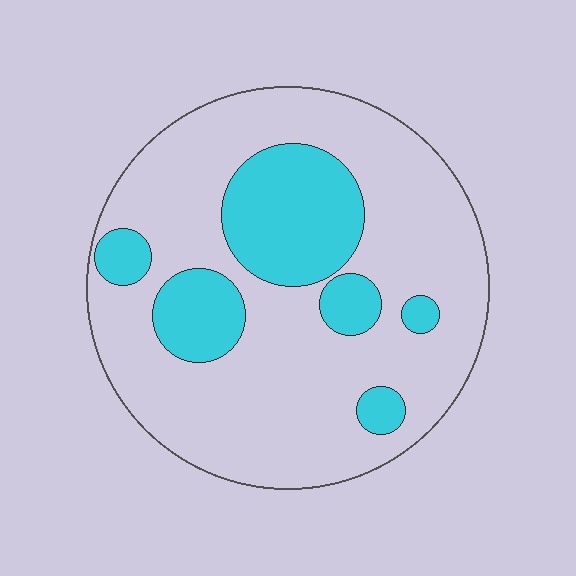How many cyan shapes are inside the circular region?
6.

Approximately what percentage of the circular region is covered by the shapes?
Approximately 25%.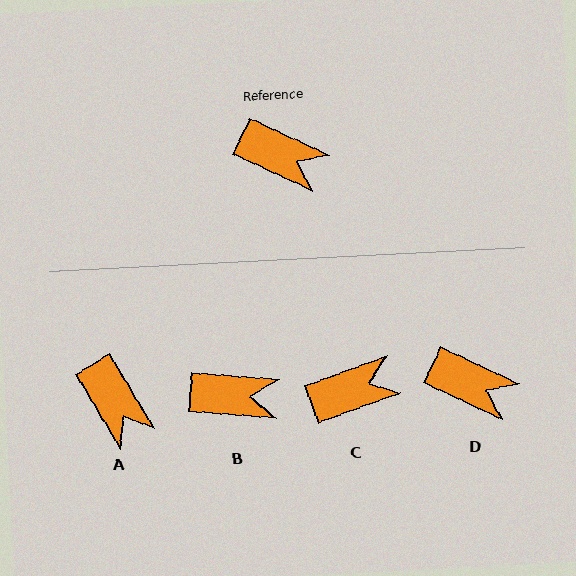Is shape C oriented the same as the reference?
No, it is off by about 45 degrees.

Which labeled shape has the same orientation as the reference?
D.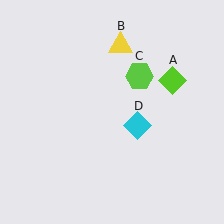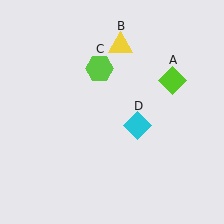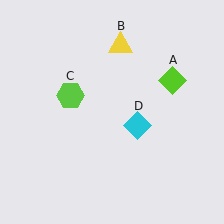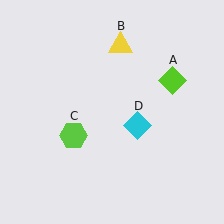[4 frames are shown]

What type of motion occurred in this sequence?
The lime hexagon (object C) rotated counterclockwise around the center of the scene.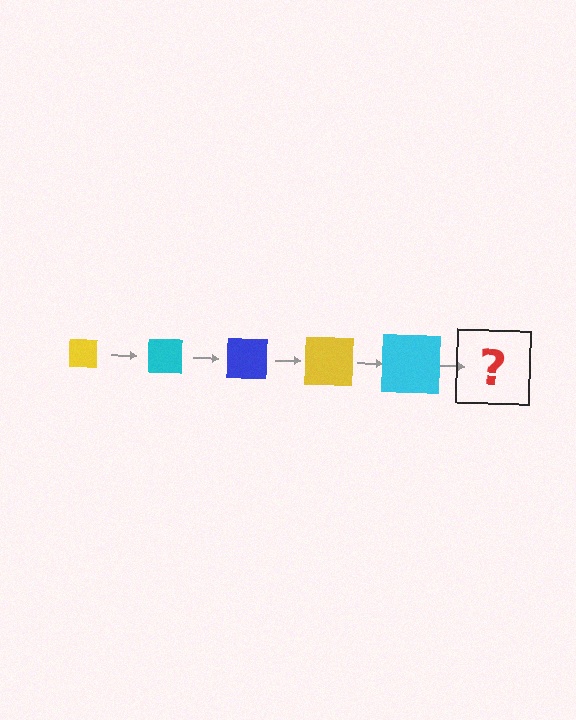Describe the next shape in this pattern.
It should be a blue square, larger than the previous one.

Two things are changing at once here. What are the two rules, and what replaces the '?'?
The two rules are that the square grows larger each step and the color cycles through yellow, cyan, and blue. The '?' should be a blue square, larger than the previous one.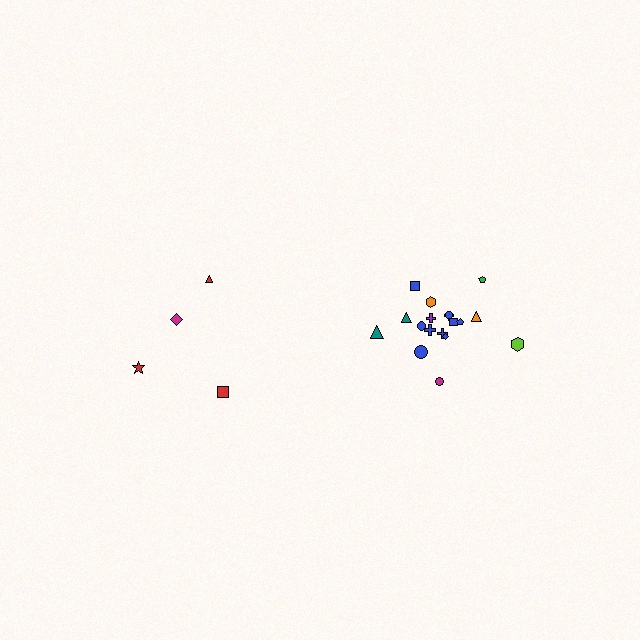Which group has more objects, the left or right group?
The right group.